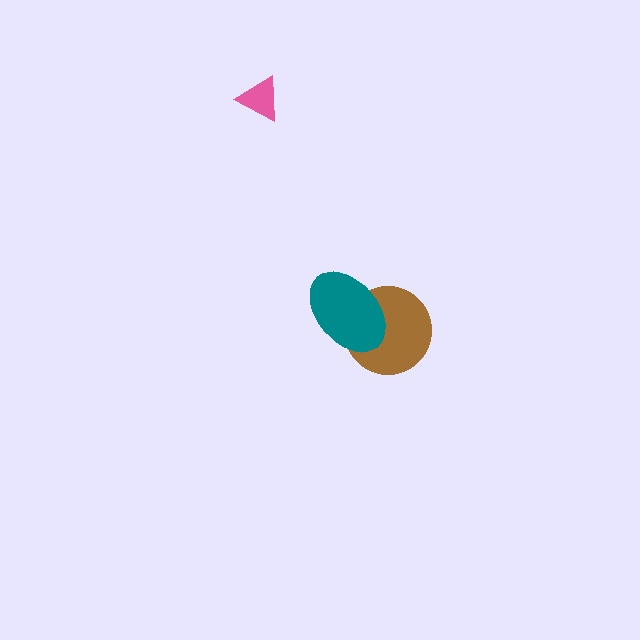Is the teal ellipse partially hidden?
No, no other shape covers it.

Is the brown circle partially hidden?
Yes, it is partially covered by another shape.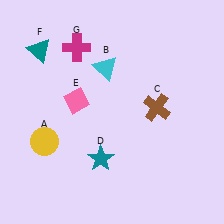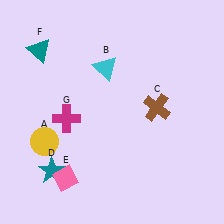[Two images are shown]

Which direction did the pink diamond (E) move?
The pink diamond (E) moved down.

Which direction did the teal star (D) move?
The teal star (D) moved left.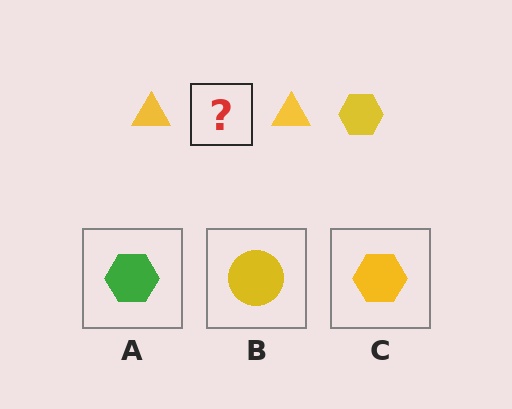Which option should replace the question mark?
Option C.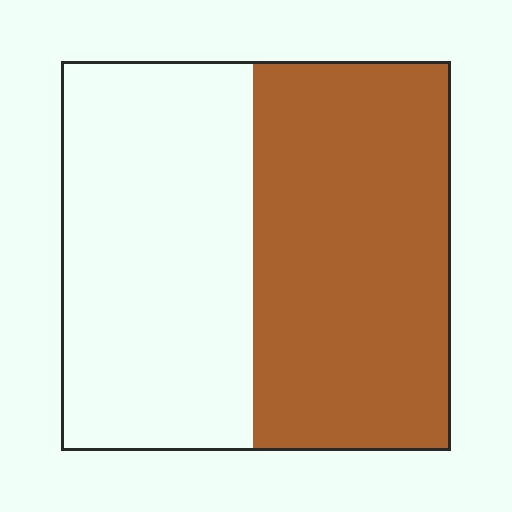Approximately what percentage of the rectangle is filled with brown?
Approximately 50%.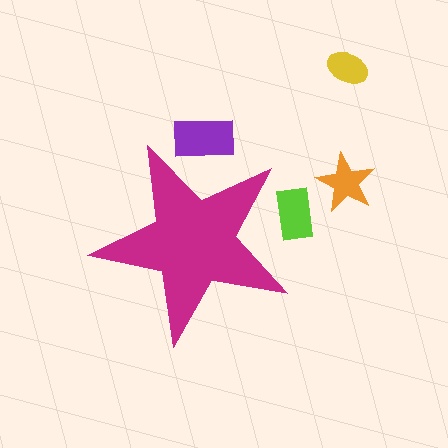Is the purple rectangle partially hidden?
Yes, the purple rectangle is partially hidden behind the magenta star.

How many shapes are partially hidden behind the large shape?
2 shapes are partially hidden.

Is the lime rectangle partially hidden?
Yes, the lime rectangle is partially hidden behind the magenta star.